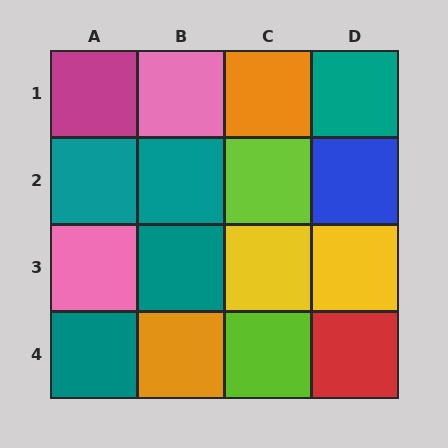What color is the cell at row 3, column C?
Yellow.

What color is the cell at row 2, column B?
Teal.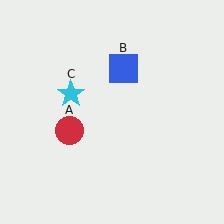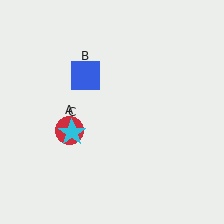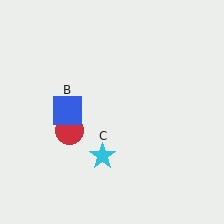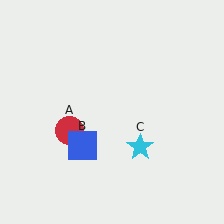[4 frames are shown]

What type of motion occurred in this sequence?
The blue square (object B), cyan star (object C) rotated counterclockwise around the center of the scene.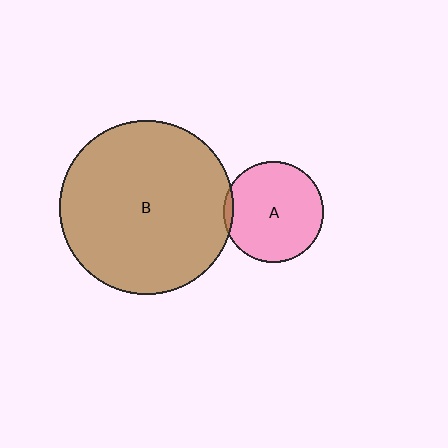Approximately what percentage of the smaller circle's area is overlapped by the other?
Approximately 5%.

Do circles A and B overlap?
Yes.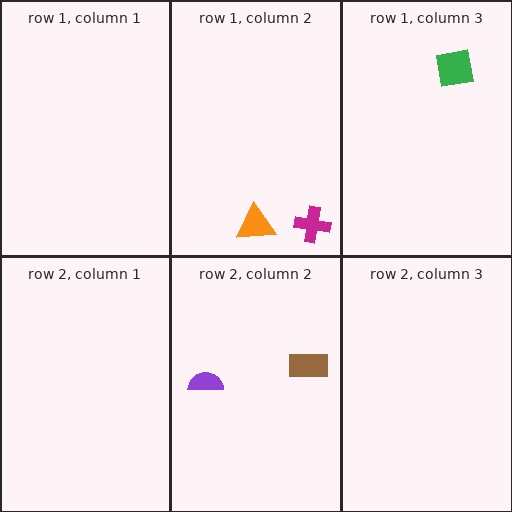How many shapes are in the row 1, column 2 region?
2.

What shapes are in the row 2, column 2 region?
The purple semicircle, the brown rectangle.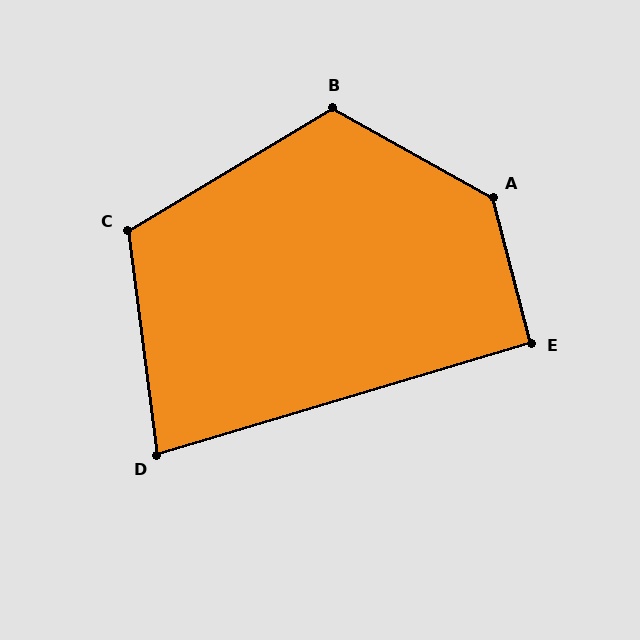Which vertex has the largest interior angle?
A, at approximately 134 degrees.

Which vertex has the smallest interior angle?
D, at approximately 81 degrees.